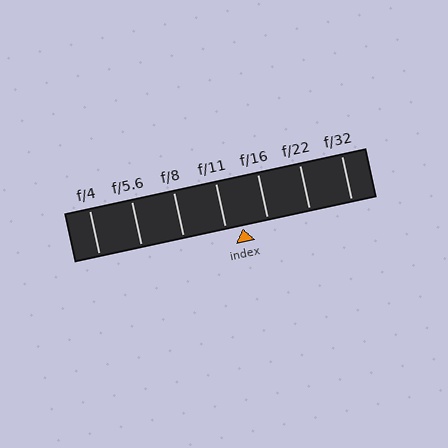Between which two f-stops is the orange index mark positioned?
The index mark is between f/11 and f/16.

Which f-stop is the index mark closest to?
The index mark is closest to f/11.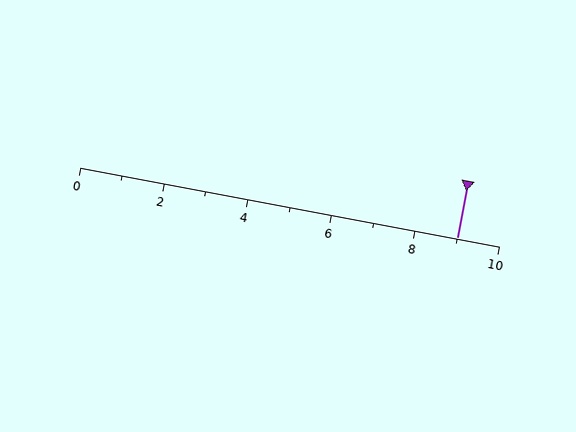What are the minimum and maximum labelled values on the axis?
The axis runs from 0 to 10.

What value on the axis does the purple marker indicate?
The marker indicates approximately 9.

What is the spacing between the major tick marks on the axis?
The major ticks are spaced 2 apart.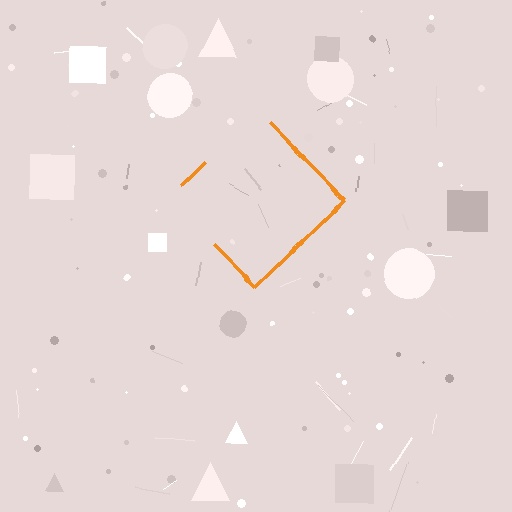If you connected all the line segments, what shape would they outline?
They would outline a diamond.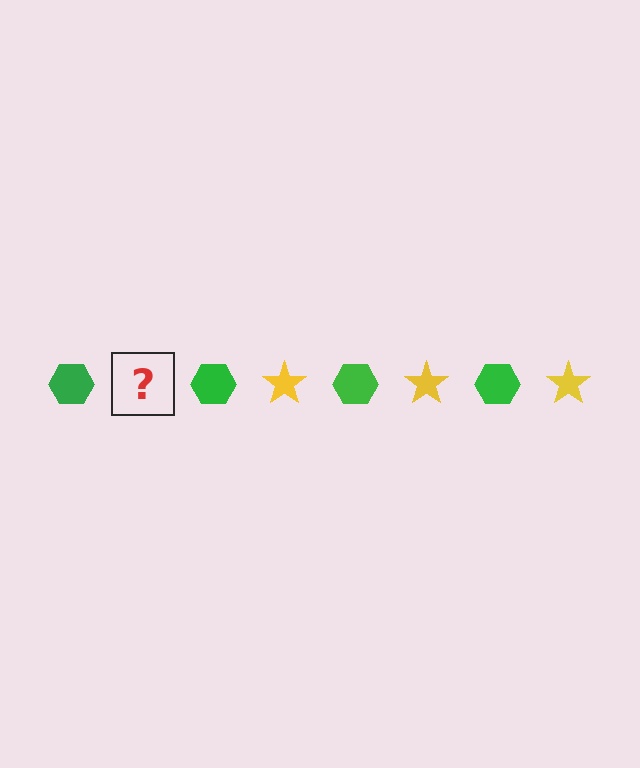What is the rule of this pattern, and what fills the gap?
The rule is that the pattern alternates between green hexagon and yellow star. The gap should be filled with a yellow star.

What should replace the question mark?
The question mark should be replaced with a yellow star.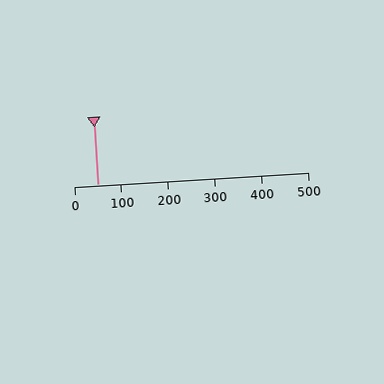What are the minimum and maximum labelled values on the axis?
The axis runs from 0 to 500.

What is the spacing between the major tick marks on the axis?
The major ticks are spaced 100 apart.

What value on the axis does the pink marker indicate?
The marker indicates approximately 50.